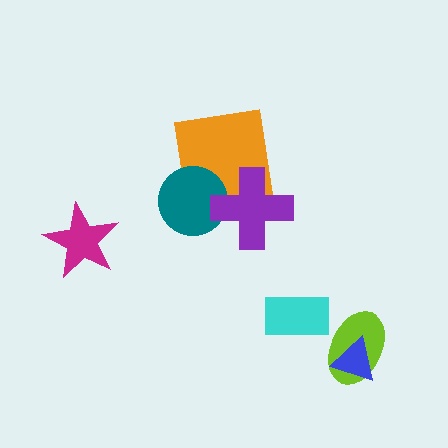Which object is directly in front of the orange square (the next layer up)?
The teal circle is directly in front of the orange square.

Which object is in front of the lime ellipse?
The blue triangle is in front of the lime ellipse.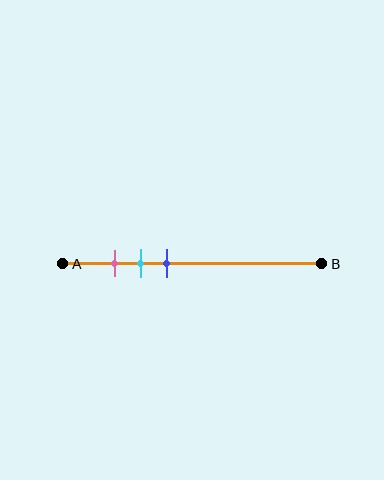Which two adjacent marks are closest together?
The pink and cyan marks are the closest adjacent pair.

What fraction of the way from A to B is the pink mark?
The pink mark is approximately 20% (0.2) of the way from A to B.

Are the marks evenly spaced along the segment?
Yes, the marks are approximately evenly spaced.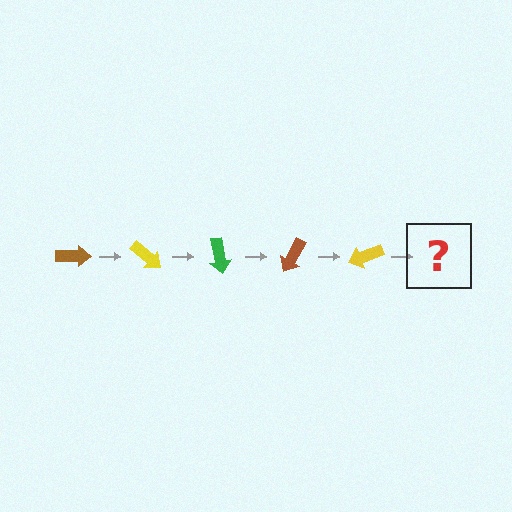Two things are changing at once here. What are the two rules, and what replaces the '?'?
The two rules are that it rotates 40 degrees each step and the color cycles through brown, yellow, and green. The '?' should be a green arrow, rotated 200 degrees from the start.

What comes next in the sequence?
The next element should be a green arrow, rotated 200 degrees from the start.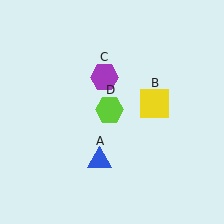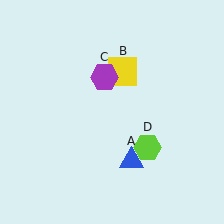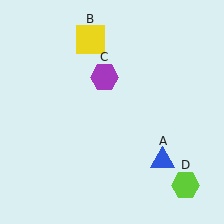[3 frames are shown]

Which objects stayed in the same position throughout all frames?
Purple hexagon (object C) remained stationary.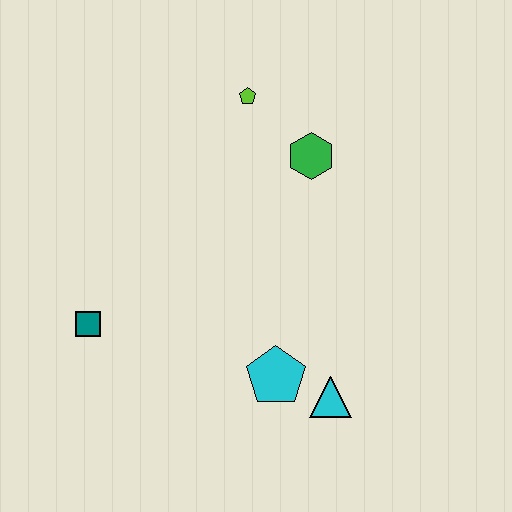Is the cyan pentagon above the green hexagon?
No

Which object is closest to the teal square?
The cyan pentagon is closest to the teal square.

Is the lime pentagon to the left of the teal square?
No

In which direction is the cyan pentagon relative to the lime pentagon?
The cyan pentagon is below the lime pentagon.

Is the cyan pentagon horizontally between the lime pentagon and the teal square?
No